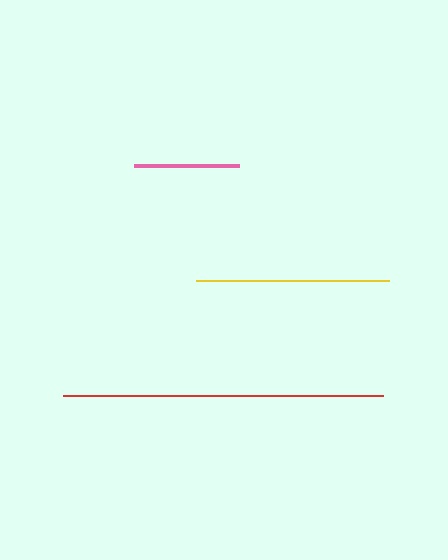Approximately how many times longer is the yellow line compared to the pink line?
The yellow line is approximately 1.8 times the length of the pink line.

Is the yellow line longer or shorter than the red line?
The red line is longer than the yellow line.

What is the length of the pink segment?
The pink segment is approximately 105 pixels long.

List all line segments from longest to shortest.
From longest to shortest: red, yellow, pink.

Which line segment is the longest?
The red line is the longest at approximately 320 pixels.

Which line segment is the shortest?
The pink line is the shortest at approximately 105 pixels.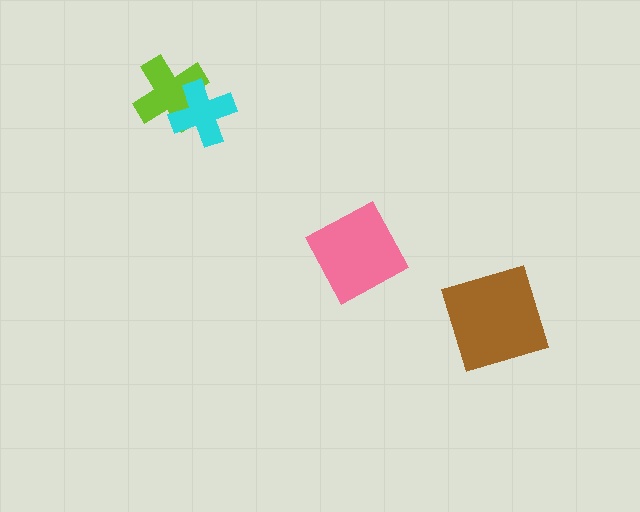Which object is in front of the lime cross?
The cyan cross is in front of the lime cross.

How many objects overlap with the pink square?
0 objects overlap with the pink square.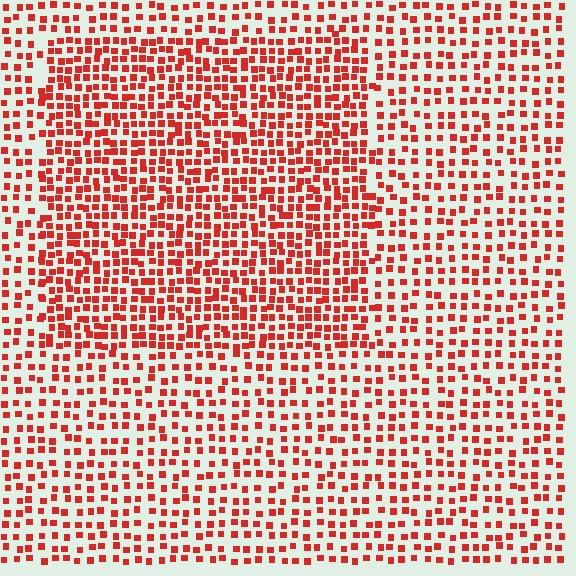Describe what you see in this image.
The image contains small red elements arranged at two different densities. A rectangle-shaped region is visible where the elements are more densely packed than the surrounding area.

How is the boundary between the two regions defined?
The boundary is defined by a change in element density (approximately 1.7x ratio). All elements are the same color, size, and shape.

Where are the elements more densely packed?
The elements are more densely packed inside the rectangle boundary.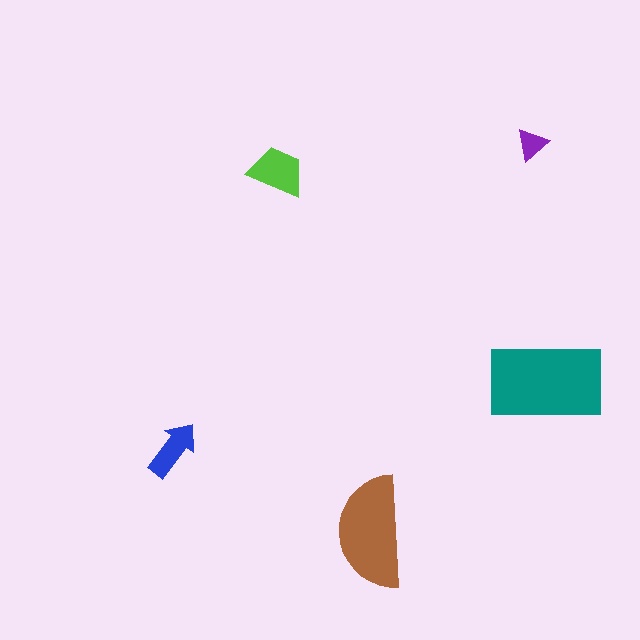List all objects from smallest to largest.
The purple triangle, the blue arrow, the lime trapezoid, the brown semicircle, the teal rectangle.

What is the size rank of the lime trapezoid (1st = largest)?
3rd.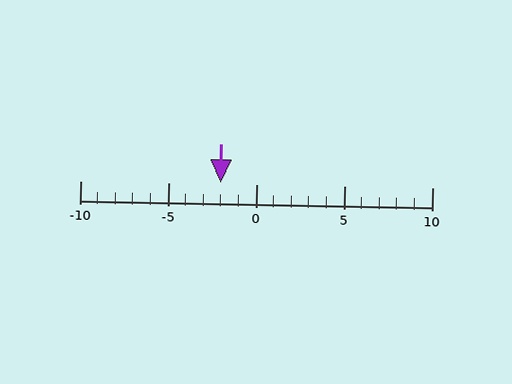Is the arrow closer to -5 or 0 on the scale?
The arrow is closer to 0.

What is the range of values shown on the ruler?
The ruler shows values from -10 to 10.